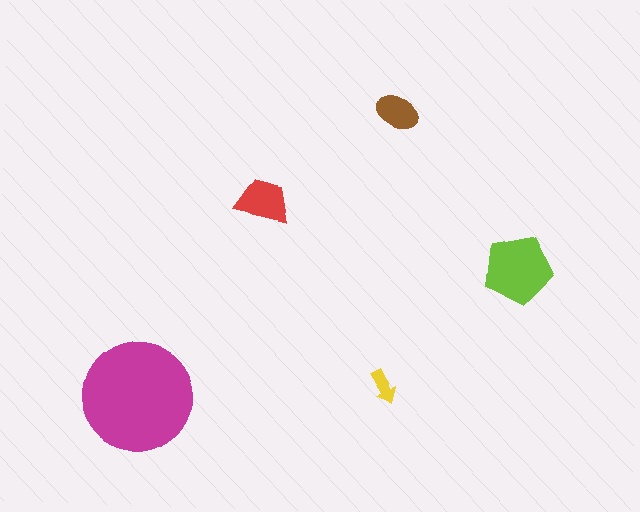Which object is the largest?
The magenta circle.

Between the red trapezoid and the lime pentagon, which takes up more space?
The lime pentagon.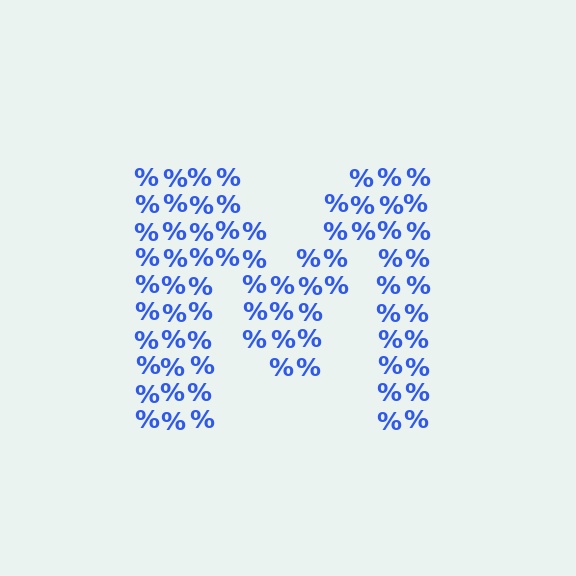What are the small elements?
The small elements are percent signs.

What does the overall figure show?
The overall figure shows the letter M.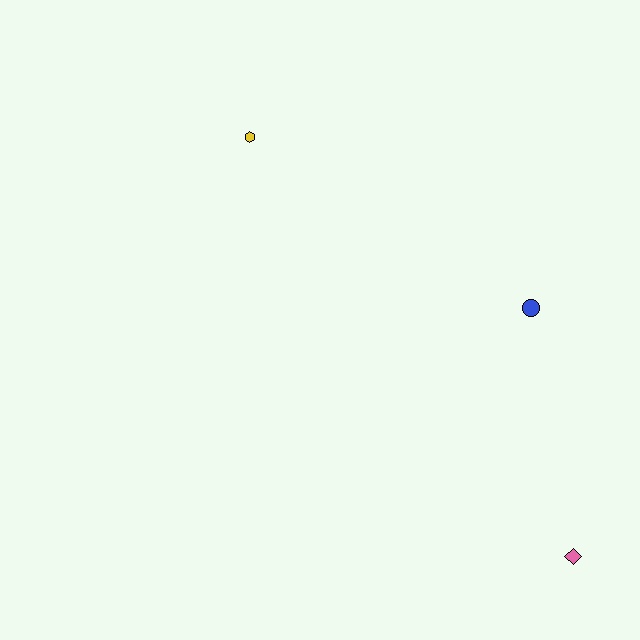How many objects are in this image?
There are 3 objects.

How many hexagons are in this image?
There is 1 hexagon.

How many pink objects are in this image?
There is 1 pink object.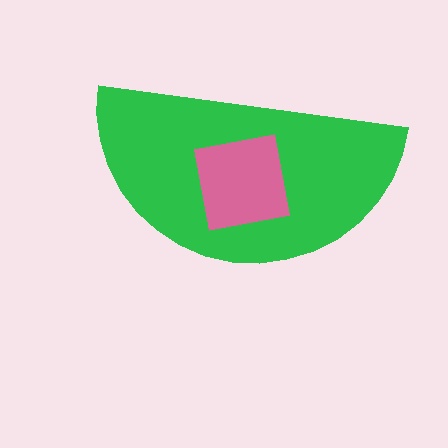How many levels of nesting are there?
2.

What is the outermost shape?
The green semicircle.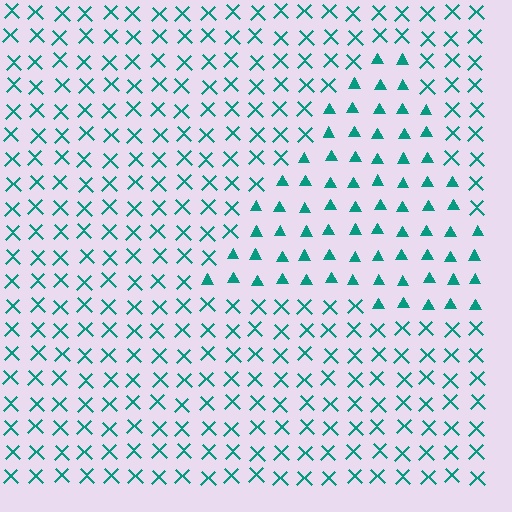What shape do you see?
I see a triangle.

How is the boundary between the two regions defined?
The boundary is defined by a change in element shape: triangles inside vs. X marks outside. All elements share the same color and spacing.